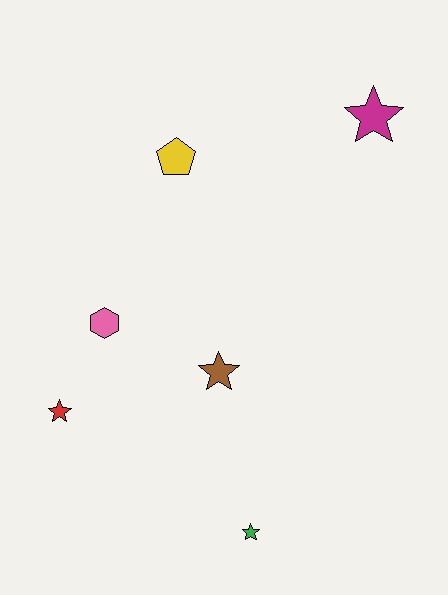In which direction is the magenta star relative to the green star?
The magenta star is above the green star.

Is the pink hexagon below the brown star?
No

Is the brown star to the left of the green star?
Yes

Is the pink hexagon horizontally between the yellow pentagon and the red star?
Yes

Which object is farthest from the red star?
The magenta star is farthest from the red star.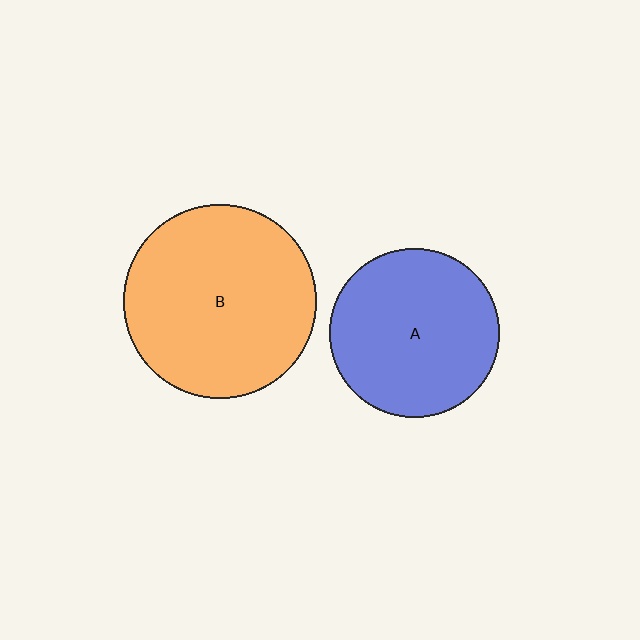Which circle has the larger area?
Circle B (orange).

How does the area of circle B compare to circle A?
Approximately 1.3 times.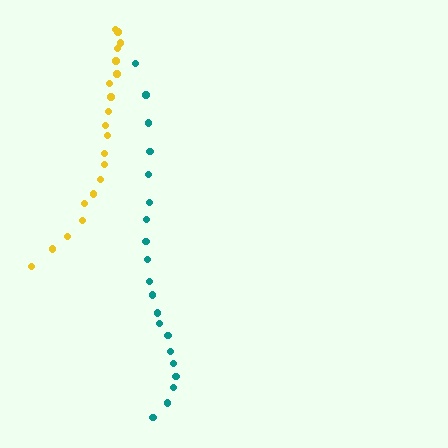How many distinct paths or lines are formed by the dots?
There are 2 distinct paths.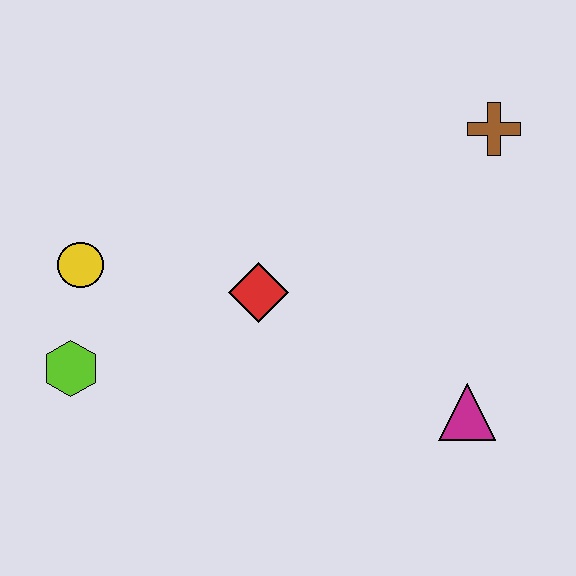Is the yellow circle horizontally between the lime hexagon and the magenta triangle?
Yes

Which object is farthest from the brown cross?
The lime hexagon is farthest from the brown cross.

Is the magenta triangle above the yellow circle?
No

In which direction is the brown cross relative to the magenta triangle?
The brown cross is above the magenta triangle.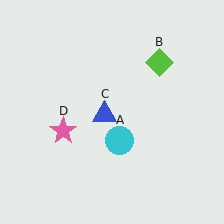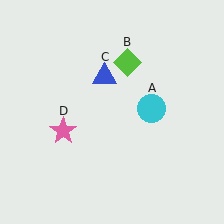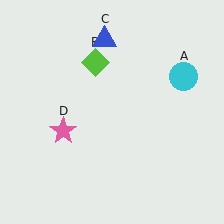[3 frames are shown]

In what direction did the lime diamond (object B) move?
The lime diamond (object B) moved left.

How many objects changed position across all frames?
3 objects changed position: cyan circle (object A), lime diamond (object B), blue triangle (object C).